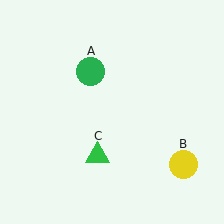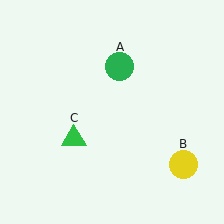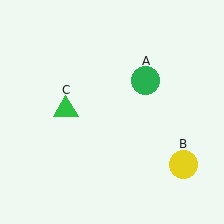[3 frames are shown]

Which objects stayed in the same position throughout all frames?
Yellow circle (object B) remained stationary.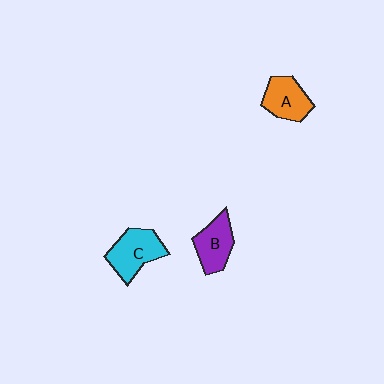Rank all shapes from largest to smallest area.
From largest to smallest: C (cyan), B (purple), A (orange).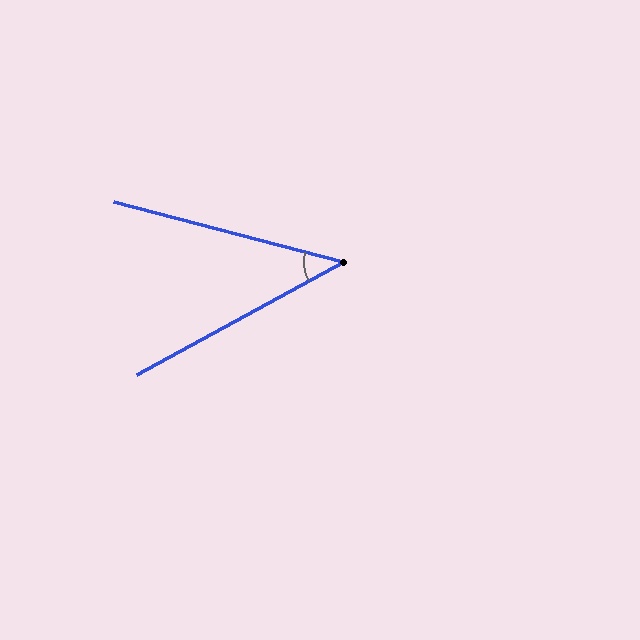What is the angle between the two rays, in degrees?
Approximately 43 degrees.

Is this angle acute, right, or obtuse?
It is acute.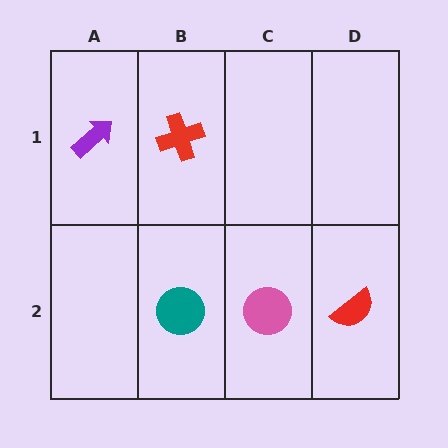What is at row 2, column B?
A teal circle.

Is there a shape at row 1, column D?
No, that cell is empty.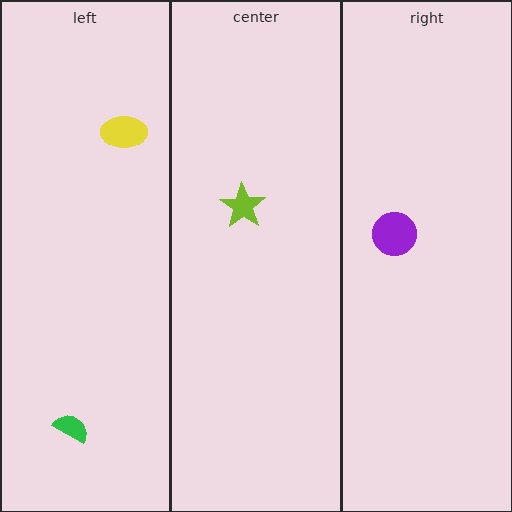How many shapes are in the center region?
1.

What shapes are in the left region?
The green semicircle, the yellow ellipse.